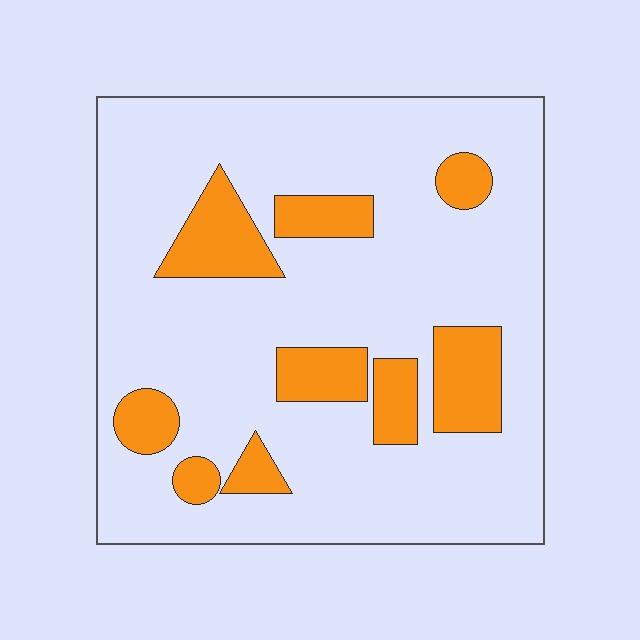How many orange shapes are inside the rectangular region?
9.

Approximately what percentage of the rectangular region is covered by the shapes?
Approximately 20%.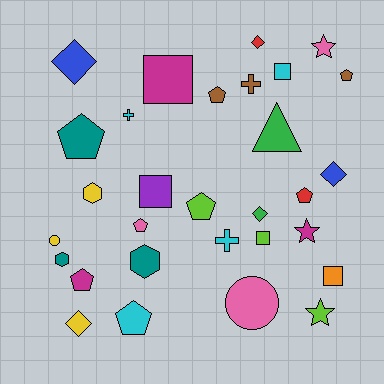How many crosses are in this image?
There are 3 crosses.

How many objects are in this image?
There are 30 objects.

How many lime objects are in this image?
There are 3 lime objects.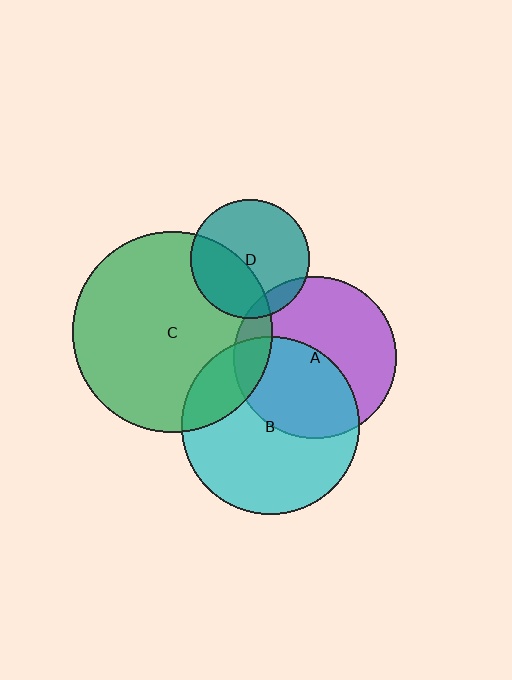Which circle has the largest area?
Circle C (green).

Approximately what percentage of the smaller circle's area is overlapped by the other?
Approximately 15%.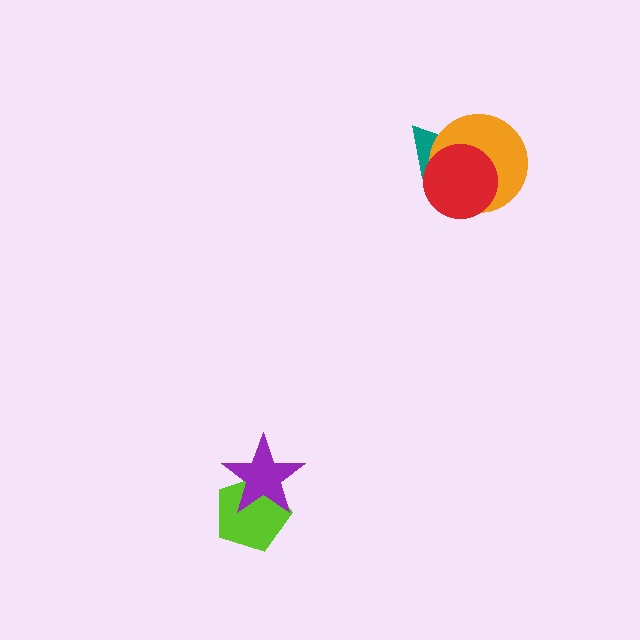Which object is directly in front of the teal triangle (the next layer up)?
The orange circle is directly in front of the teal triangle.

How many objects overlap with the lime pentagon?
1 object overlaps with the lime pentagon.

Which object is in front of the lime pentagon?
The purple star is in front of the lime pentagon.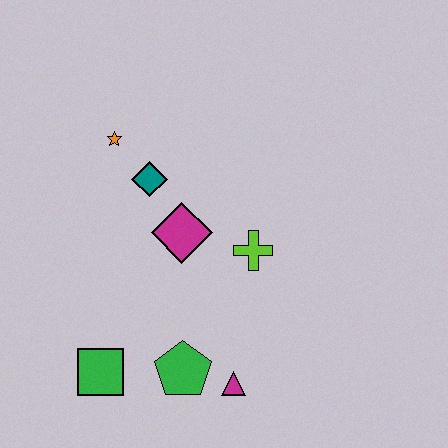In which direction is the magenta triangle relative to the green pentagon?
The magenta triangle is to the right of the green pentagon.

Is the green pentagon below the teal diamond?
Yes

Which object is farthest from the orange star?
The magenta triangle is farthest from the orange star.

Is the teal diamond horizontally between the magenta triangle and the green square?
Yes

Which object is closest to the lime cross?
The magenta diamond is closest to the lime cross.